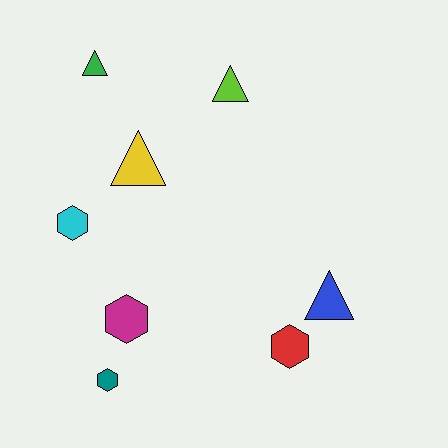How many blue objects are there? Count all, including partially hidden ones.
There is 1 blue object.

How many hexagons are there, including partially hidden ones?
There are 4 hexagons.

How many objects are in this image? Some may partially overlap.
There are 8 objects.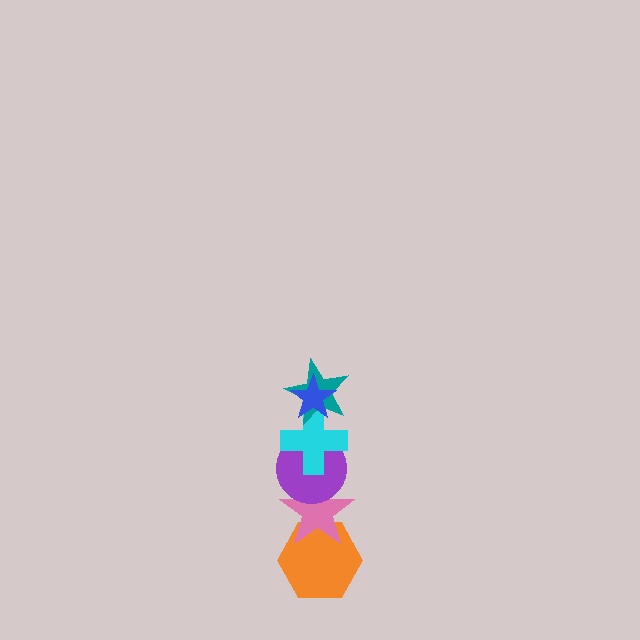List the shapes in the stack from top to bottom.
From top to bottom: the blue star, the teal star, the cyan cross, the purple circle, the pink star, the orange hexagon.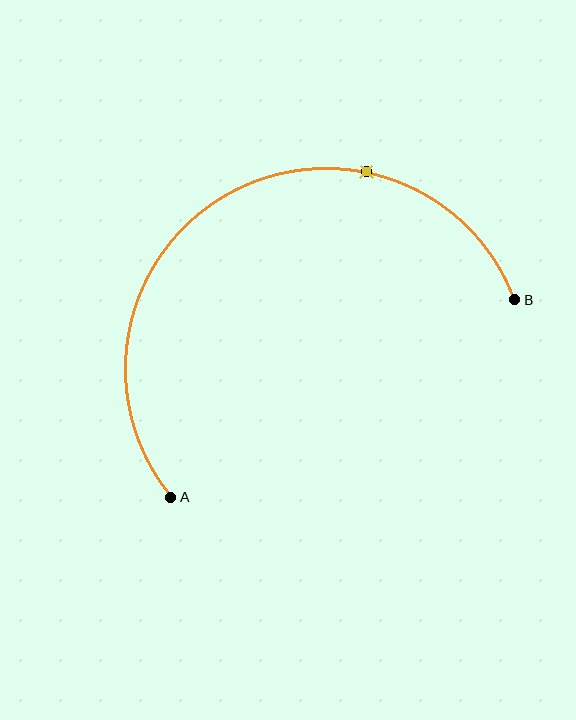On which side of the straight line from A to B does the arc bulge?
The arc bulges above the straight line connecting A and B.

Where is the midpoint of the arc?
The arc midpoint is the point on the curve farthest from the straight line joining A and B. It sits above that line.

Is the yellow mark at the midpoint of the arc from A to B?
No. The yellow mark lies on the arc but is closer to endpoint B. The arc midpoint would be at the point on the curve equidistant along the arc from both A and B.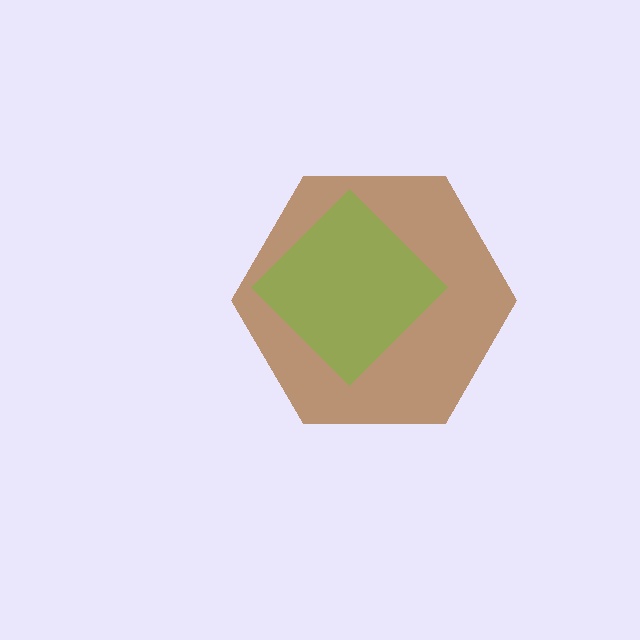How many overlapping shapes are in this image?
There are 2 overlapping shapes in the image.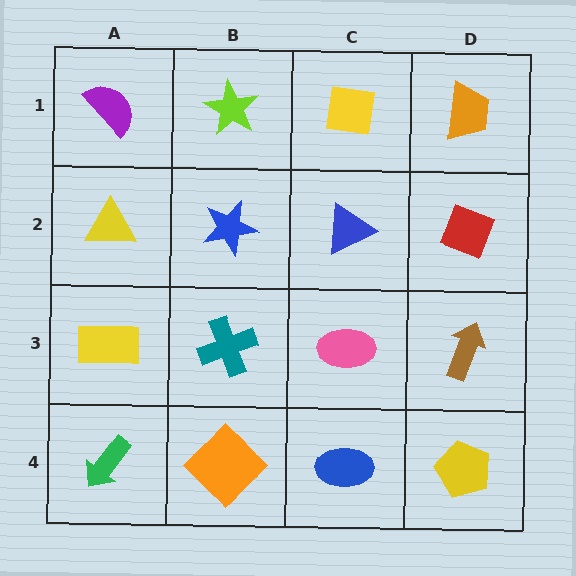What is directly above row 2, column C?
A yellow square.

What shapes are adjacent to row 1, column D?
A red diamond (row 2, column D), a yellow square (row 1, column C).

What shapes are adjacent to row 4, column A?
A yellow rectangle (row 3, column A), an orange diamond (row 4, column B).